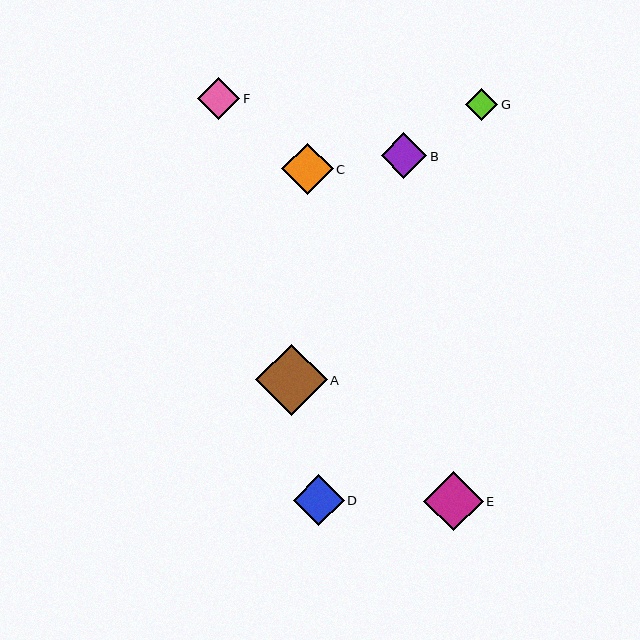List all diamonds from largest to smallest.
From largest to smallest: A, E, C, D, B, F, G.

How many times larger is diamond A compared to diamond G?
Diamond A is approximately 2.2 times the size of diamond G.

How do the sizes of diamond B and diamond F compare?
Diamond B and diamond F are approximately the same size.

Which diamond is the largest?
Diamond A is the largest with a size of approximately 71 pixels.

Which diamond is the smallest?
Diamond G is the smallest with a size of approximately 32 pixels.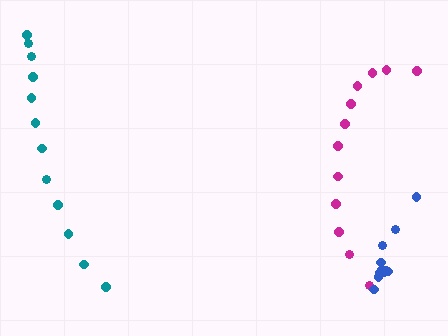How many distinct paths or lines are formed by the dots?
There are 3 distinct paths.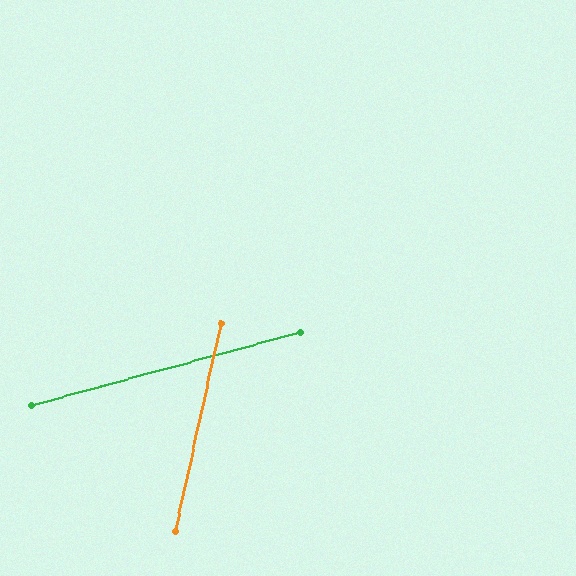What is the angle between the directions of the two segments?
Approximately 62 degrees.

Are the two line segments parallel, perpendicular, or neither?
Neither parallel nor perpendicular — they differ by about 62°.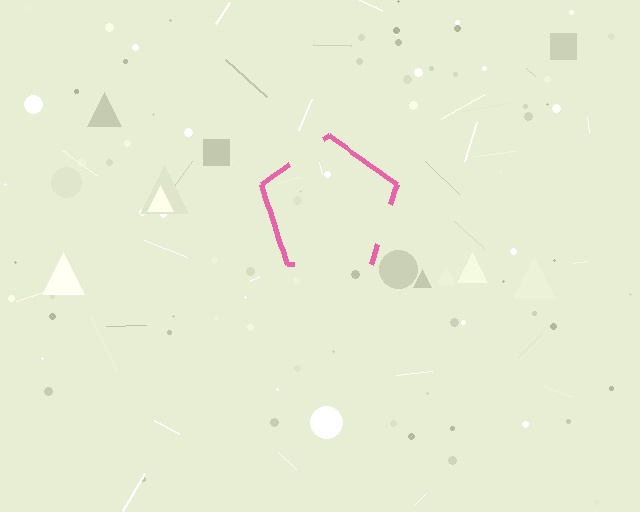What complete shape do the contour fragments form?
The contour fragments form a pentagon.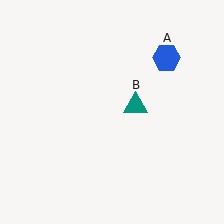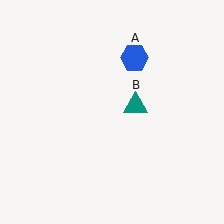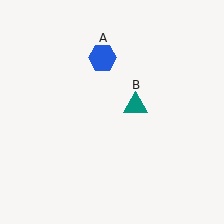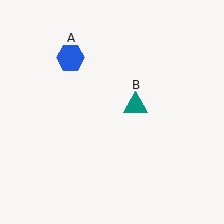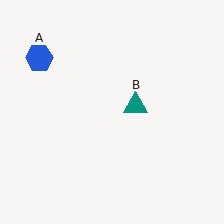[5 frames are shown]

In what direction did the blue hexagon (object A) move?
The blue hexagon (object A) moved left.